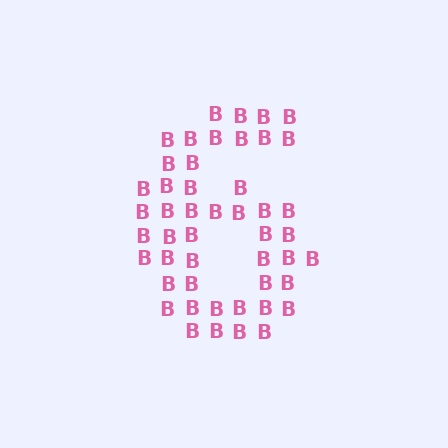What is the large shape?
The large shape is the digit 6.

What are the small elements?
The small elements are letter B's.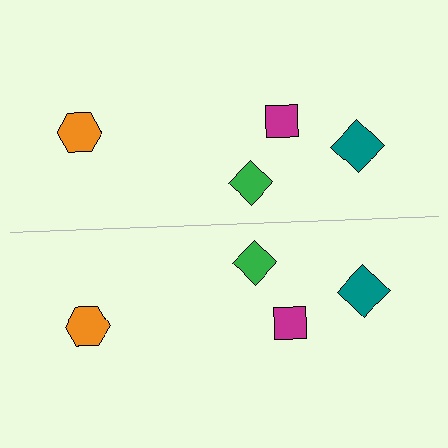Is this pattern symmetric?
Yes, this pattern has bilateral (reflection) symmetry.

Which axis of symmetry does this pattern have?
The pattern has a horizontal axis of symmetry running through the center of the image.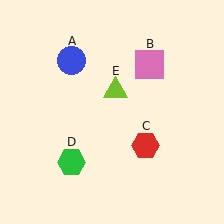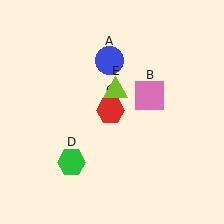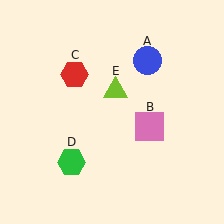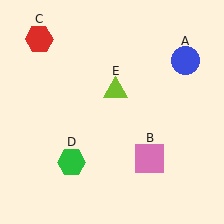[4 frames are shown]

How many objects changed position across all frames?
3 objects changed position: blue circle (object A), pink square (object B), red hexagon (object C).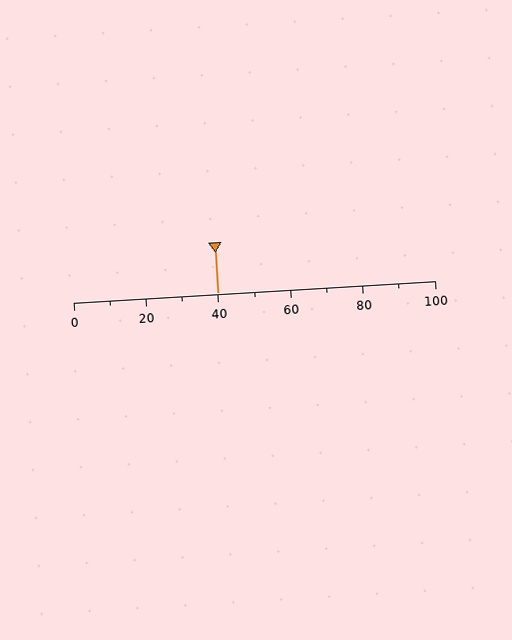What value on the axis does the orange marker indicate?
The marker indicates approximately 40.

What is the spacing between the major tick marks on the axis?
The major ticks are spaced 20 apart.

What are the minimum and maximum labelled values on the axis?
The axis runs from 0 to 100.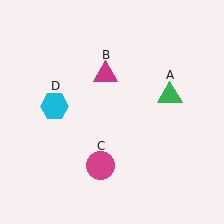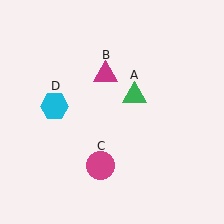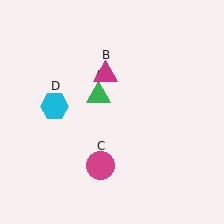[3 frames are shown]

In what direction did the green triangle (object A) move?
The green triangle (object A) moved left.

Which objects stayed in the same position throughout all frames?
Magenta triangle (object B) and magenta circle (object C) and cyan hexagon (object D) remained stationary.